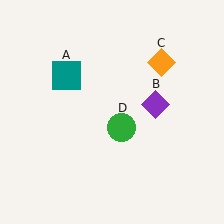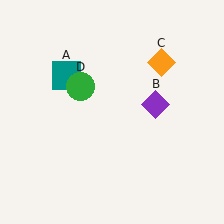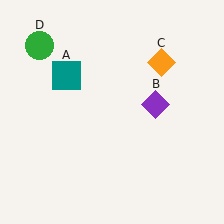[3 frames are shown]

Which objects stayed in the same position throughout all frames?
Teal square (object A) and purple diamond (object B) and orange diamond (object C) remained stationary.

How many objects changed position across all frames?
1 object changed position: green circle (object D).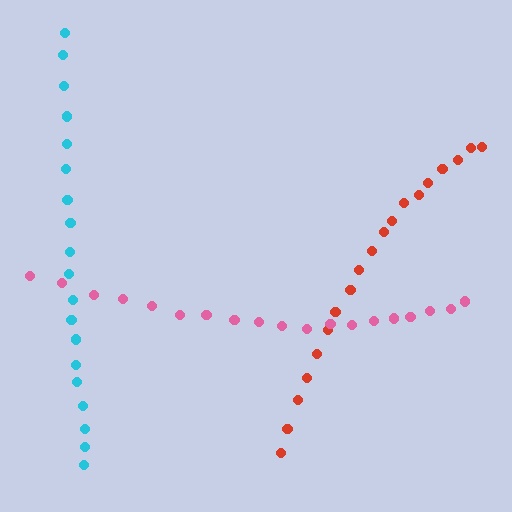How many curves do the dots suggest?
There are 3 distinct paths.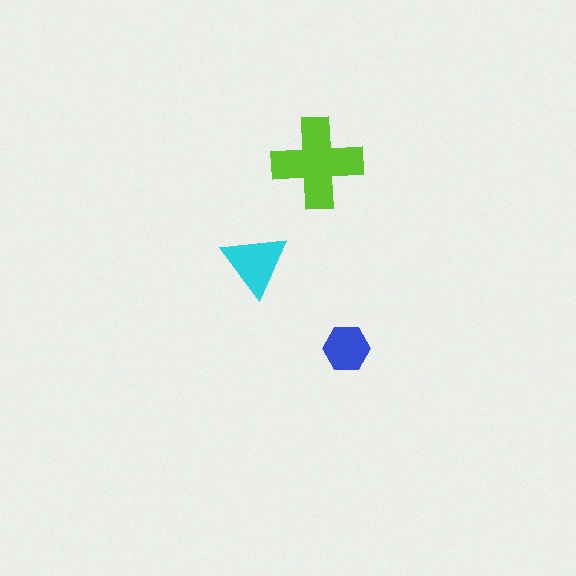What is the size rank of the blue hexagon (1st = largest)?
3rd.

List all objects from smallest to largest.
The blue hexagon, the cyan triangle, the lime cross.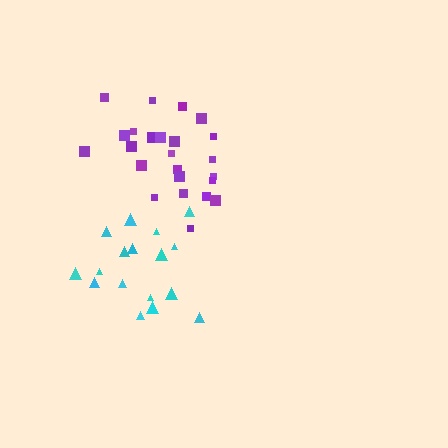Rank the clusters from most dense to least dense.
purple, cyan.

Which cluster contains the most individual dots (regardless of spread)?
Purple (24).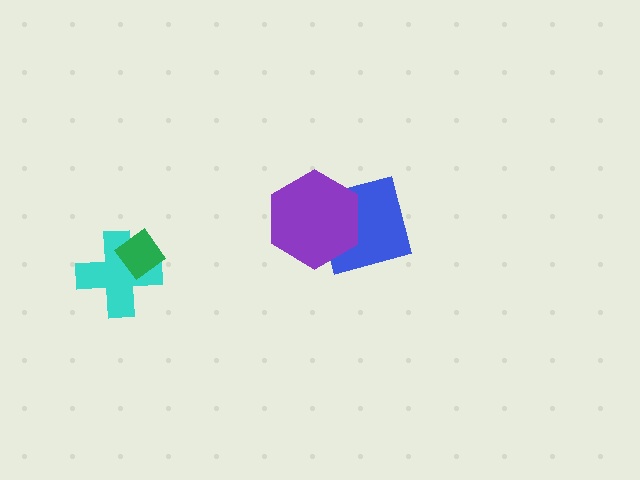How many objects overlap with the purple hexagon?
1 object overlaps with the purple hexagon.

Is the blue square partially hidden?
Yes, it is partially covered by another shape.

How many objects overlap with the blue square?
1 object overlaps with the blue square.